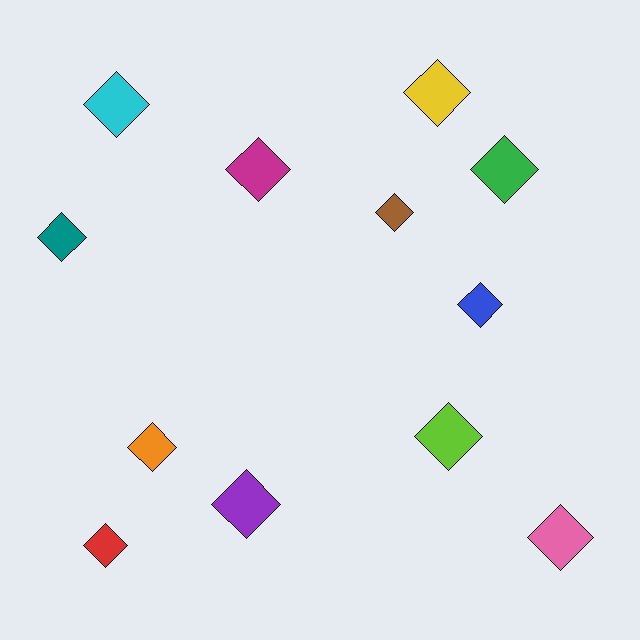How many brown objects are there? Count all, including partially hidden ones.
There is 1 brown object.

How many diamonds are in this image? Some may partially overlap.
There are 12 diamonds.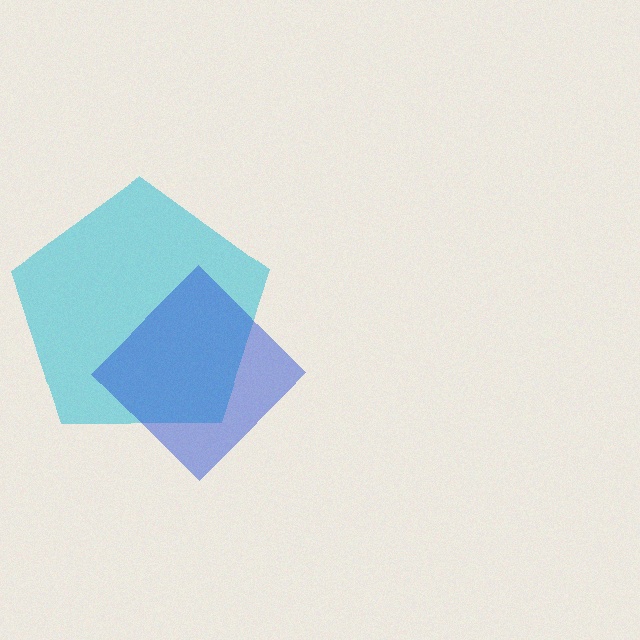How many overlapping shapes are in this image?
There are 2 overlapping shapes in the image.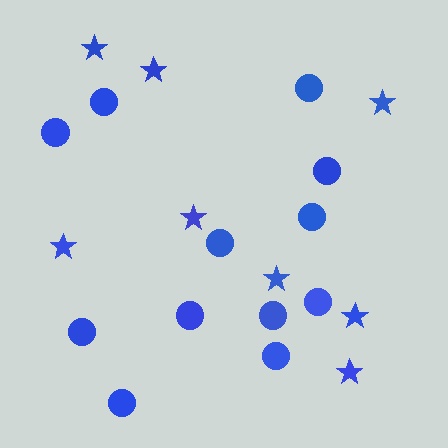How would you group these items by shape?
There are 2 groups: one group of circles (12) and one group of stars (8).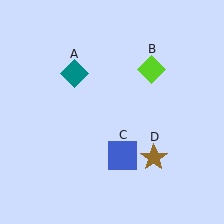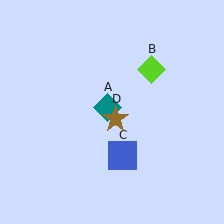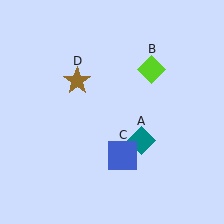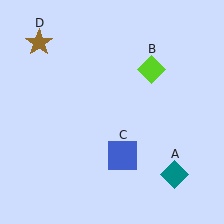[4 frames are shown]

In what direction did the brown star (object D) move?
The brown star (object D) moved up and to the left.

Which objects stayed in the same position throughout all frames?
Lime diamond (object B) and blue square (object C) remained stationary.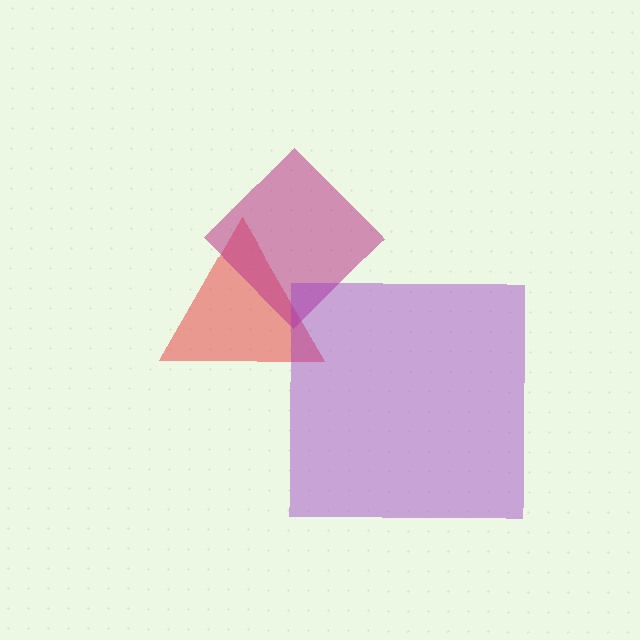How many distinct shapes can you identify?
There are 3 distinct shapes: a red triangle, a magenta diamond, a purple square.